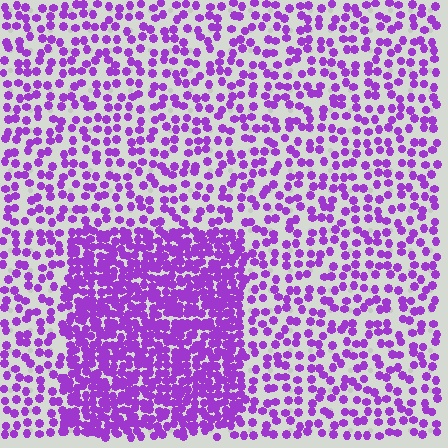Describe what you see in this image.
The image contains small purple elements arranged at two different densities. A rectangle-shaped region is visible where the elements are more densely packed than the surrounding area.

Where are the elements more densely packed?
The elements are more densely packed inside the rectangle boundary.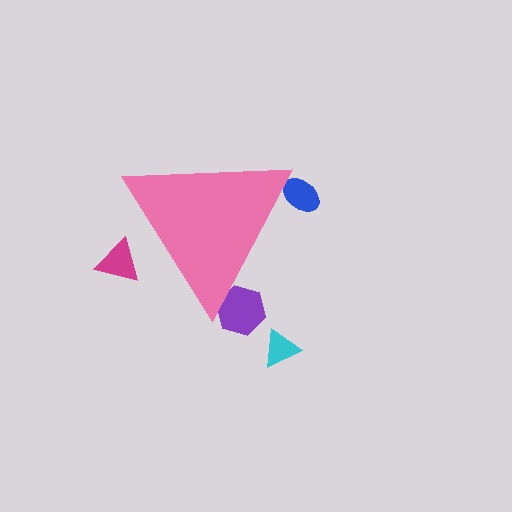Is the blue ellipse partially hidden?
Yes, the blue ellipse is partially hidden behind the pink triangle.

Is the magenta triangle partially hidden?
Yes, the magenta triangle is partially hidden behind the pink triangle.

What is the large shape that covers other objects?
A pink triangle.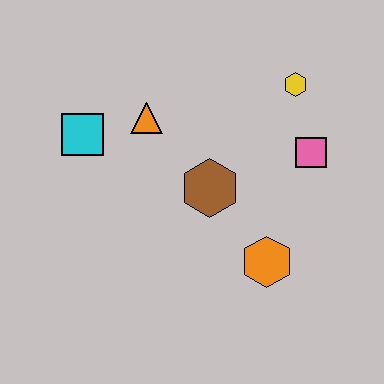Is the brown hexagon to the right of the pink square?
No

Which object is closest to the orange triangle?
The cyan square is closest to the orange triangle.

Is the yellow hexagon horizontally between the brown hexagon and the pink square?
Yes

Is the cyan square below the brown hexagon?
No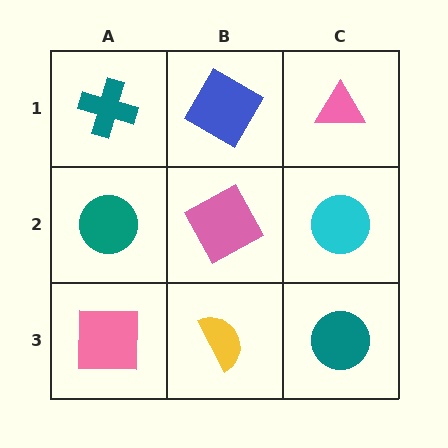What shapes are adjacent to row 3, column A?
A teal circle (row 2, column A), a yellow semicircle (row 3, column B).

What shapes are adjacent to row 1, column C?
A cyan circle (row 2, column C), a blue diamond (row 1, column B).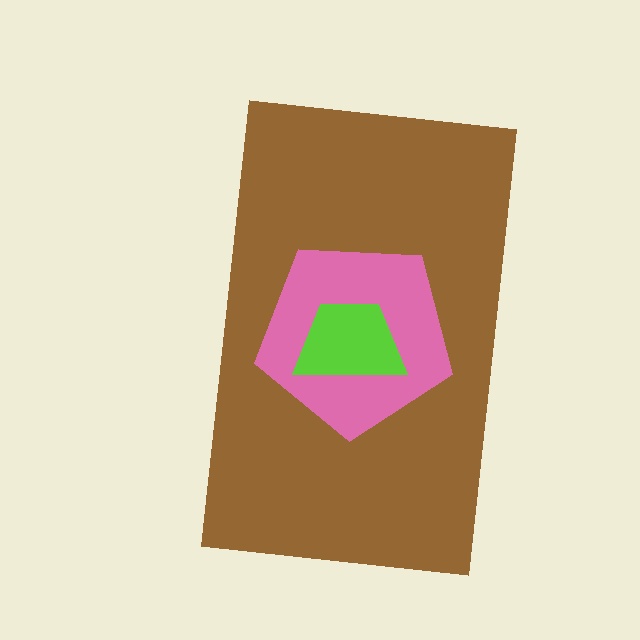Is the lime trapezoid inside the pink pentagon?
Yes.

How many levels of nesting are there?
3.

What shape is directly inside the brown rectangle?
The pink pentagon.